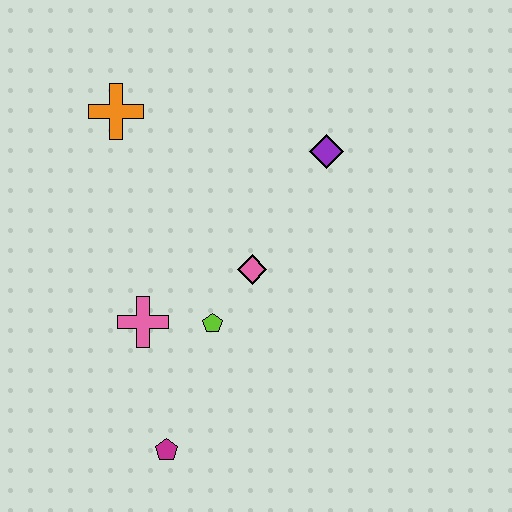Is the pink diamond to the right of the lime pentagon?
Yes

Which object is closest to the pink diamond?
The lime pentagon is closest to the pink diamond.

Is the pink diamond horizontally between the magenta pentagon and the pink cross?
No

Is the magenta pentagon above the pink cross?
No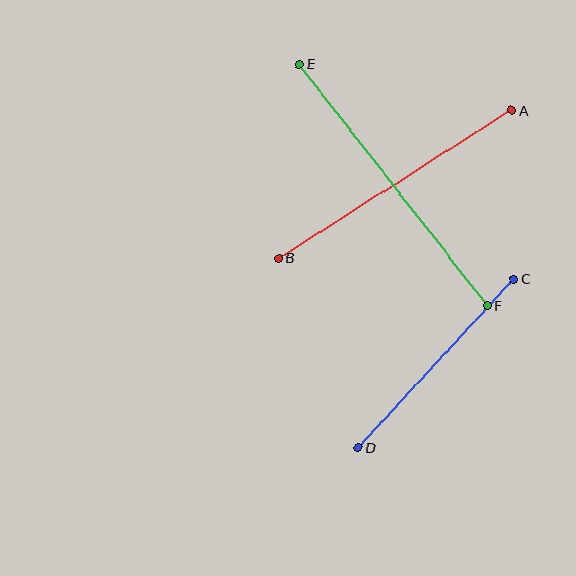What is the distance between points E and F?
The distance is approximately 306 pixels.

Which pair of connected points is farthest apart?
Points E and F are farthest apart.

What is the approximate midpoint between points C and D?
The midpoint is at approximately (436, 363) pixels.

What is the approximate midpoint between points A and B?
The midpoint is at approximately (395, 184) pixels.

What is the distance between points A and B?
The distance is approximately 276 pixels.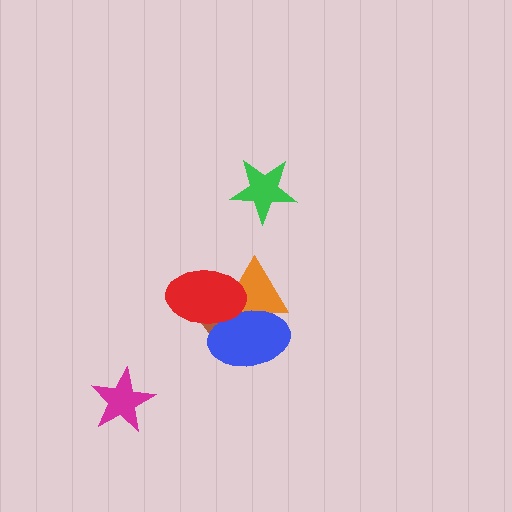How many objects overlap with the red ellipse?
3 objects overlap with the red ellipse.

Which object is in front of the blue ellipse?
The red ellipse is in front of the blue ellipse.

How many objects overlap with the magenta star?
0 objects overlap with the magenta star.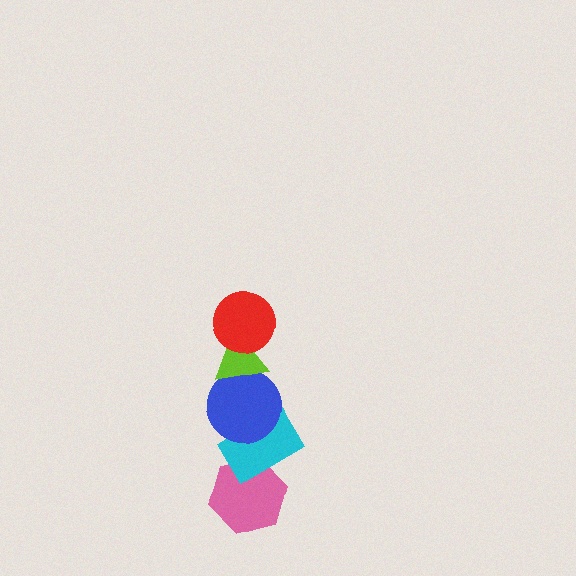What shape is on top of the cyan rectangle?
The blue circle is on top of the cyan rectangle.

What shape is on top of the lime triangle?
The red circle is on top of the lime triangle.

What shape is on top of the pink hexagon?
The cyan rectangle is on top of the pink hexagon.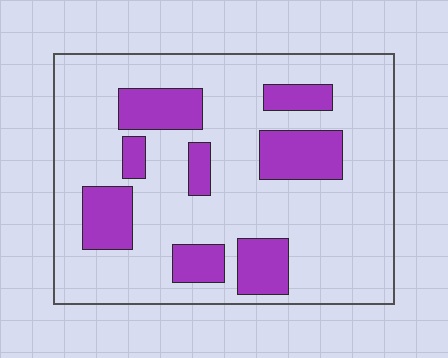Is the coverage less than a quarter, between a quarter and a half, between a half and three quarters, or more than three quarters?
Less than a quarter.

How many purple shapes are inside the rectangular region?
8.